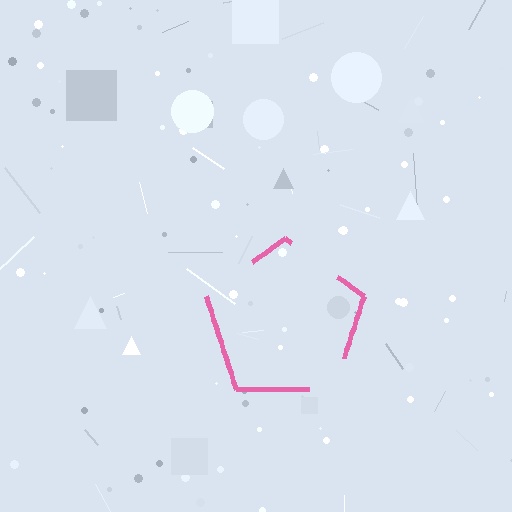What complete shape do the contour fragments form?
The contour fragments form a pentagon.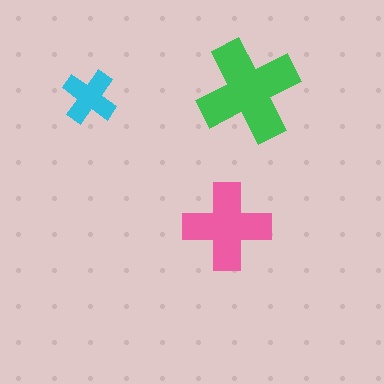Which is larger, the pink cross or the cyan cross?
The pink one.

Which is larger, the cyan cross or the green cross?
The green one.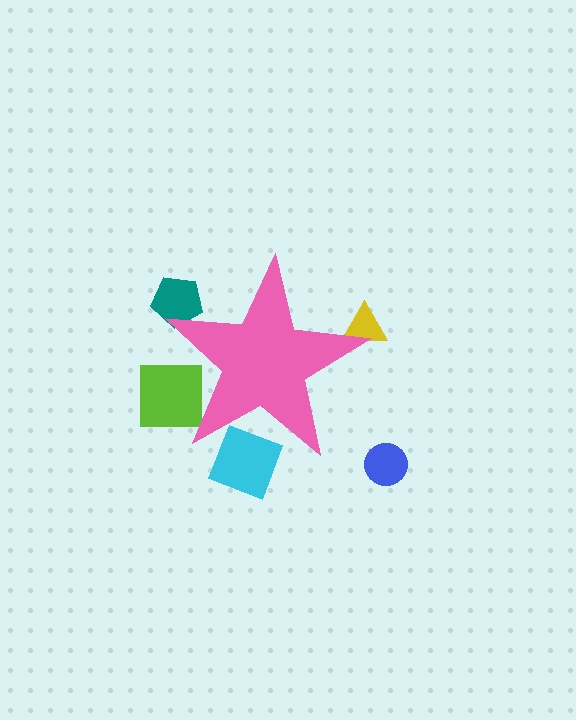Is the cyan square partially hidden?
Yes, the cyan square is partially hidden behind the pink star.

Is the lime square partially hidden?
Yes, the lime square is partially hidden behind the pink star.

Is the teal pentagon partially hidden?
Yes, the teal pentagon is partially hidden behind the pink star.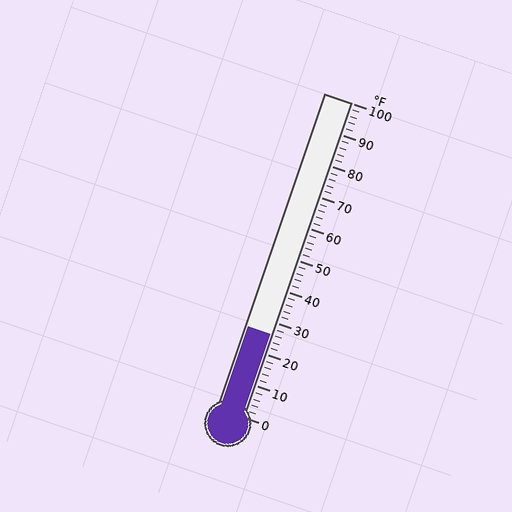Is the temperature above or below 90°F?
The temperature is below 90°F.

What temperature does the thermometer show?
The thermometer shows approximately 26°F.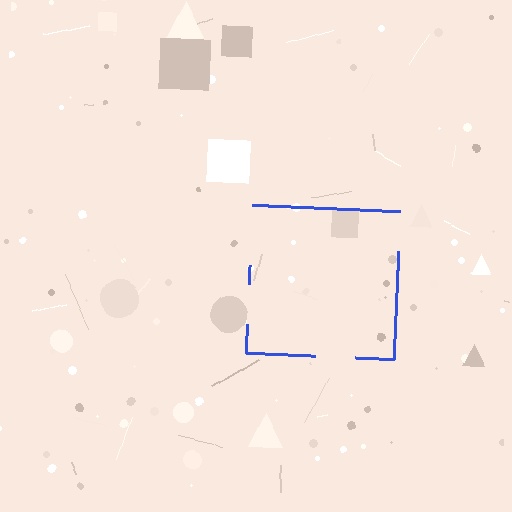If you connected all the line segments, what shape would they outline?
They would outline a square.